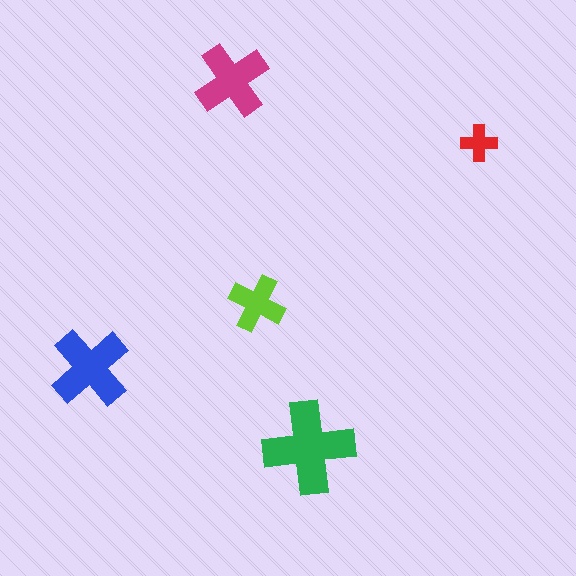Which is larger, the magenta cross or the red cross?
The magenta one.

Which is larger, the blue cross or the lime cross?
The blue one.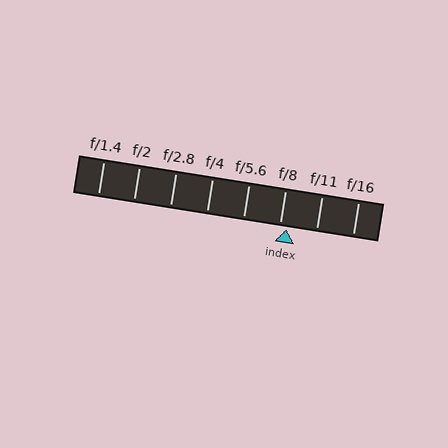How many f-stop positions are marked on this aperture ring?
There are 8 f-stop positions marked.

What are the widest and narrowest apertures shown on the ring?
The widest aperture shown is f/1.4 and the narrowest is f/16.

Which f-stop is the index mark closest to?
The index mark is closest to f/8.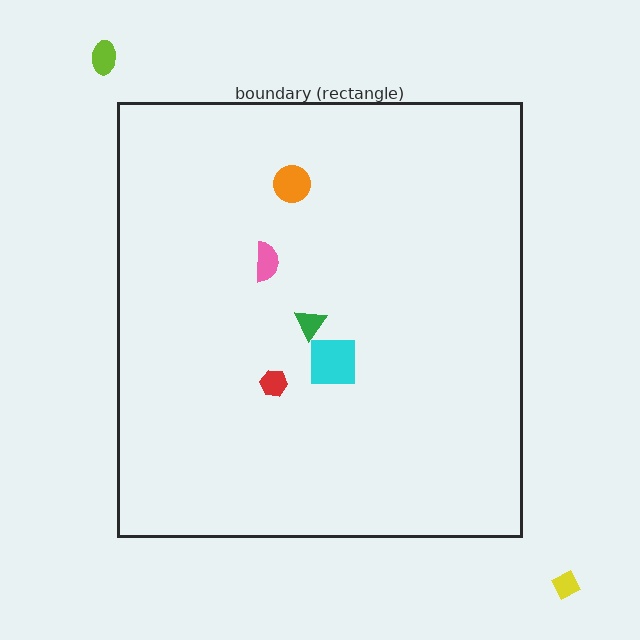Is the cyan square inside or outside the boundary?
Inside.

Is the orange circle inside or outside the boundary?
Inside.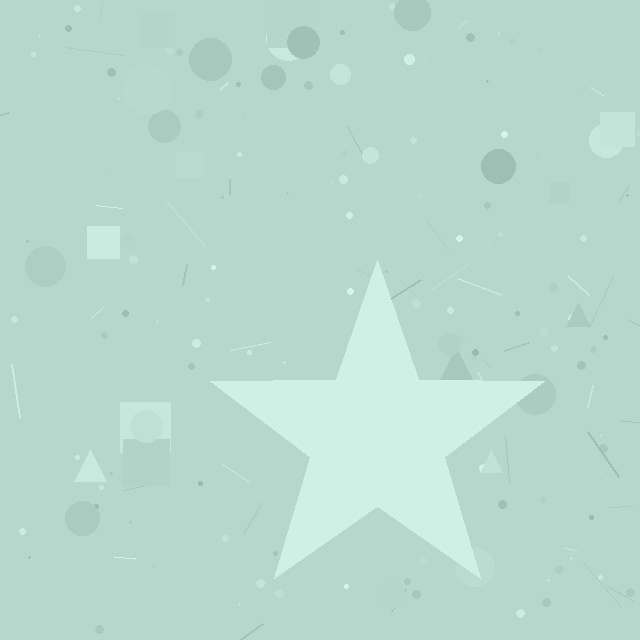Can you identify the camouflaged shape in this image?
The camouflaged shape is a star.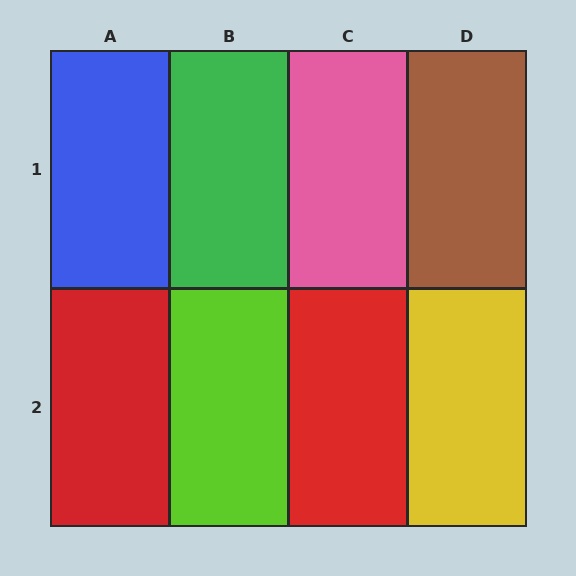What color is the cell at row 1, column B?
Green.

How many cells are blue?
1 cell is blue.